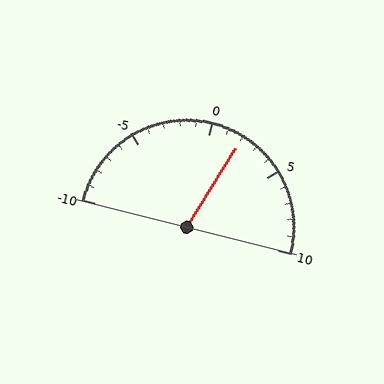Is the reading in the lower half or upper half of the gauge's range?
The reading is in the upper half of the range (-10 to 10).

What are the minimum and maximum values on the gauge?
The gauge ranges from -10 to 10.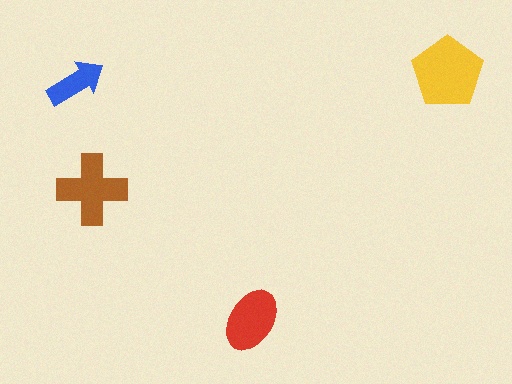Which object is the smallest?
The blue arrow.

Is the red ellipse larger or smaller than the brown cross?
Smaller.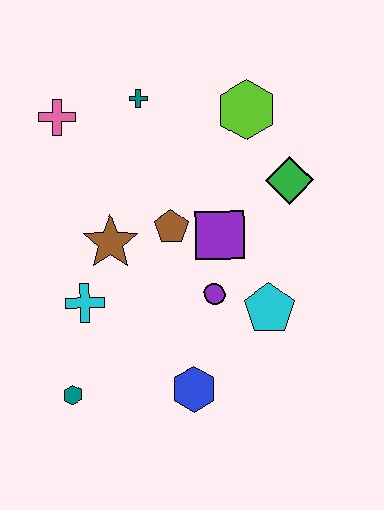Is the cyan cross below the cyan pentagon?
No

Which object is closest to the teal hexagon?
The cyan cross is closest to the teal hexagon.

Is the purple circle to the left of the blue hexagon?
No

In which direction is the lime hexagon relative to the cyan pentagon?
The lime hexagon is above the cyan pentagon.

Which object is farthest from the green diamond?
The teal hexagon is farthest from the green diamond.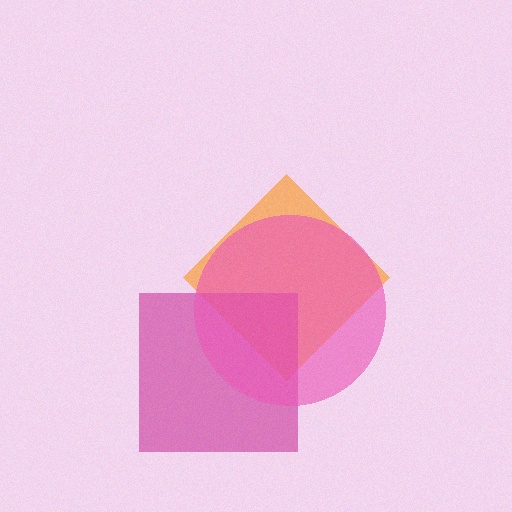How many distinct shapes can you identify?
There are 3 distinct shapes: an orange diamond, a magenta square, a pink circle.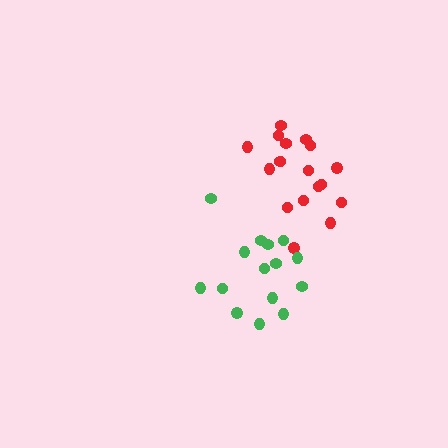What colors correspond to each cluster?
The clusters are colored: red, green.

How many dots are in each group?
Group 1: 18 dots, Group 2: 15 dots (33 total).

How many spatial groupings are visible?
There are 2 spatial groupings.